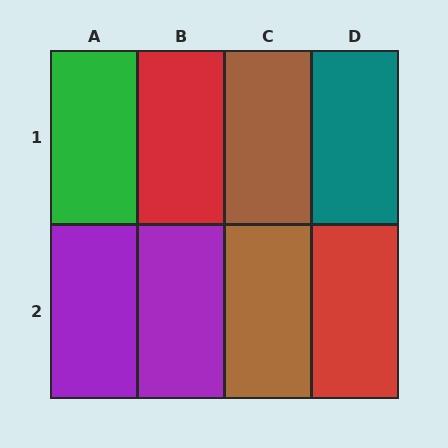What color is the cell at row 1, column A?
Green.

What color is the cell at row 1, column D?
Teal.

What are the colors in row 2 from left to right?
Purple, purple, brown, red.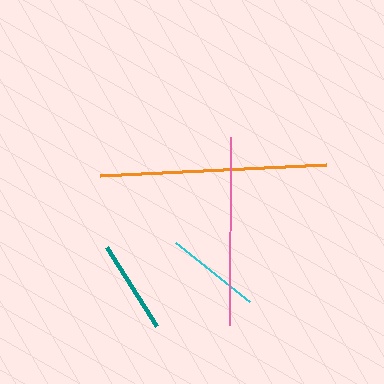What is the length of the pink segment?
The pink segment is approximately 188 pixels long.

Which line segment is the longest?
The orange line is the longest at approximately 226 pixels.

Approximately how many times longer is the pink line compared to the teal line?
The pink line is approximately 2.0 times the length of the teal line.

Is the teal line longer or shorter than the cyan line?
The cyan line is longer than the teal line.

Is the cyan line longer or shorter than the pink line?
The pink line is longer than the cyan line.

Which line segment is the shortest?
The teal line is the shortest at approximately 93 pixels.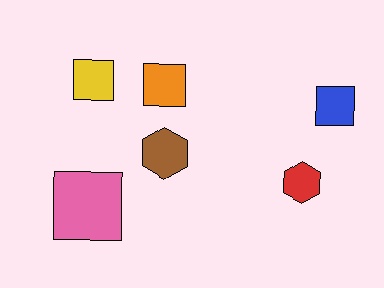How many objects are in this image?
There are 6 objects.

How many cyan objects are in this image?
There are no cyan objects.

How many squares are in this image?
There are 4 squares.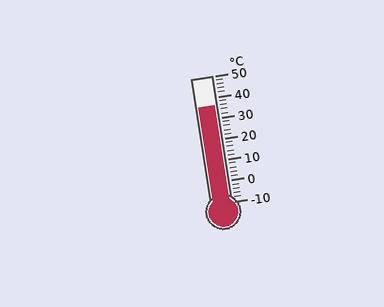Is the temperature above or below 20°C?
The temperature is above 20°C.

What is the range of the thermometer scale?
The thermometer scale ranges from -10°C to 50°C.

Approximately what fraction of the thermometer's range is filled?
The thermometer is filled to approximately 75% of its range.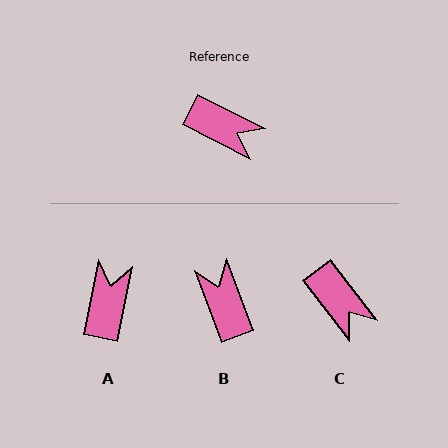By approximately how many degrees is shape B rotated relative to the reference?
Approximately 137 degrees counter-clockwise.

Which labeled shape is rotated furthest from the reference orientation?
B, about 137 degrees away.